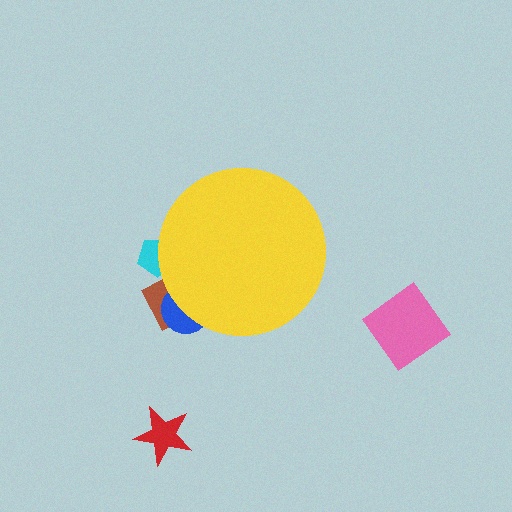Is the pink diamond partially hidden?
No, the pink diamond is fully visible.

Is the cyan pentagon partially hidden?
Yes, the cyan pentagon is partially hidden behind the yellow circle.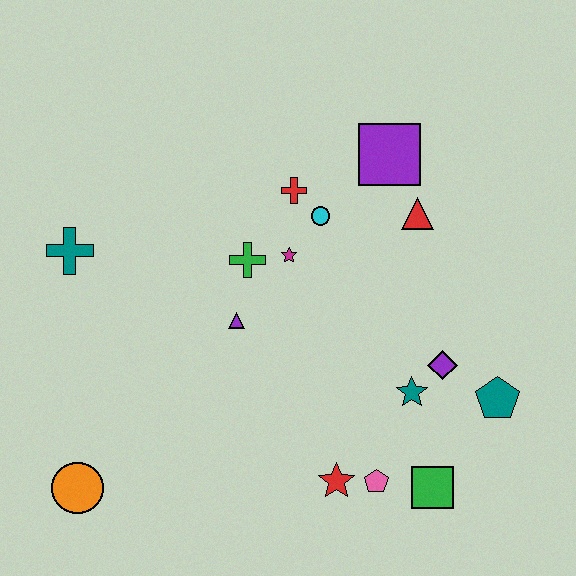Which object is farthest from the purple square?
The orange circle is farthest from the purple square.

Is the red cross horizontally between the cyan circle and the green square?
No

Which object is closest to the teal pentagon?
The purple diamond is closest to the teal pentagon.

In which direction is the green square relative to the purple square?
The green square is below the purple square.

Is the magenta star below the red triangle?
Yes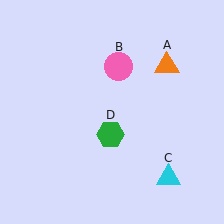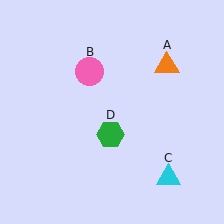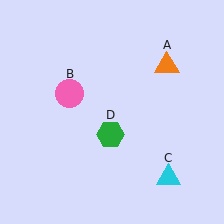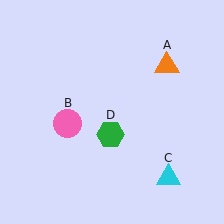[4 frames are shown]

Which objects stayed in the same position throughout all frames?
Orange triangle (object A) and cyan triangle (object C) and green hexagon (object D) remained stationary.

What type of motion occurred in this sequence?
The pink circle (object B) rotated counterclockwise around the center of the scene.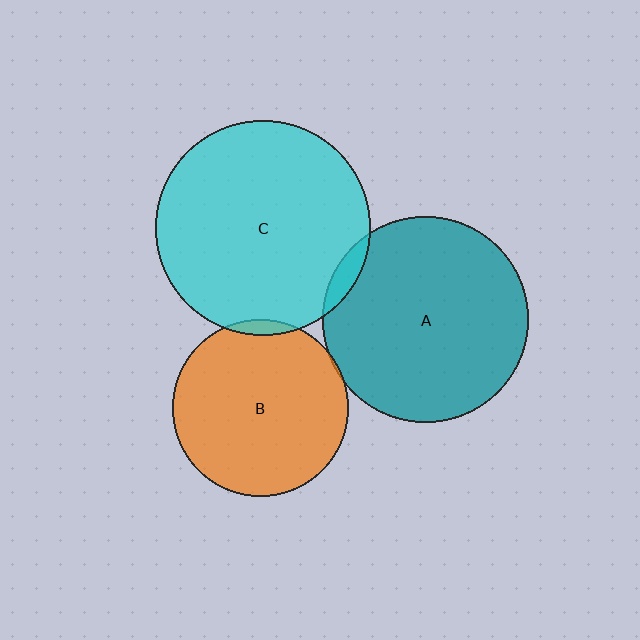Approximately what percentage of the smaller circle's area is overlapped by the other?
Approximately 5%.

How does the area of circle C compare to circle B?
Approximately 1.5 times.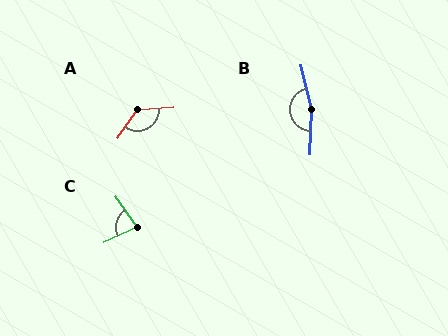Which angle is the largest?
B, at approximately 166 degrees.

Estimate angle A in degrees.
Approximately 129 degrees.